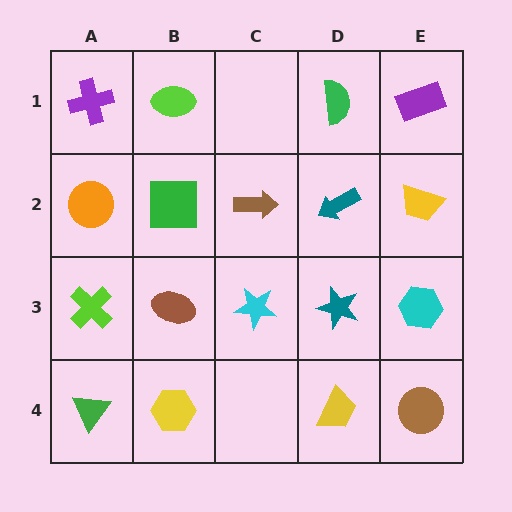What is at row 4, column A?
A green triangle.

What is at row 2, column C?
A brown arrow.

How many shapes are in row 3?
5 shapes.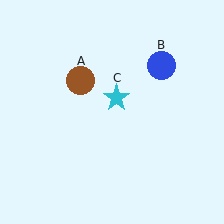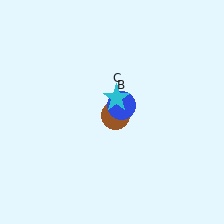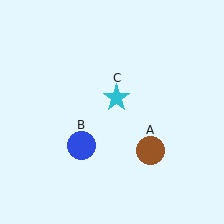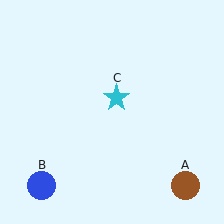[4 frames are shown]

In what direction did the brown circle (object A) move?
The brown circle (object A) moved down and to the right.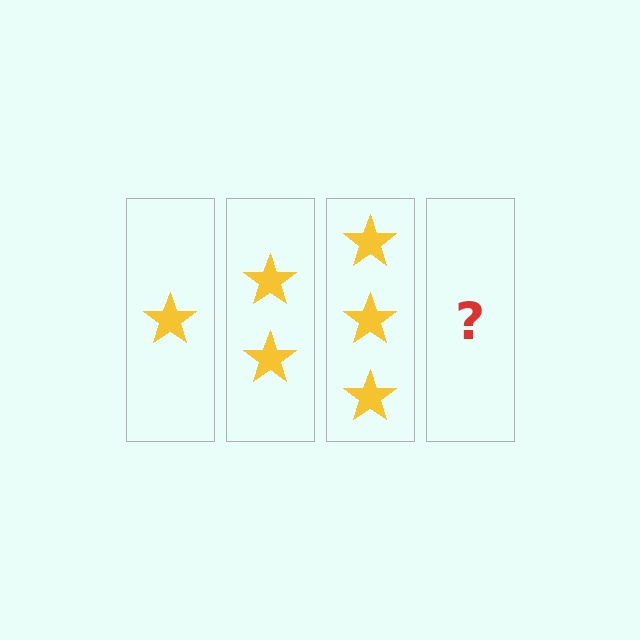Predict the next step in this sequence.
The next step is 4 stars.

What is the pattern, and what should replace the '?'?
The pattern is that each step adds one more star. The '?' should be 4 stars.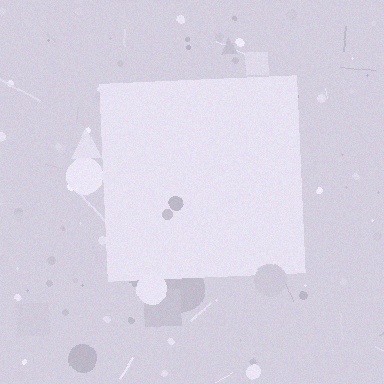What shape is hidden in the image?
A square is hidden in the image.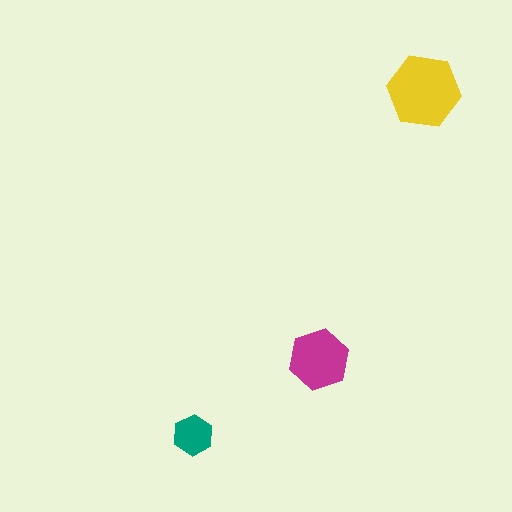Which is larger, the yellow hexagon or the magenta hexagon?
The yellow one.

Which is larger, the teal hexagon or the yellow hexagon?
The yellow one.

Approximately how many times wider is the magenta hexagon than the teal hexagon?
About 1.5 times wider.